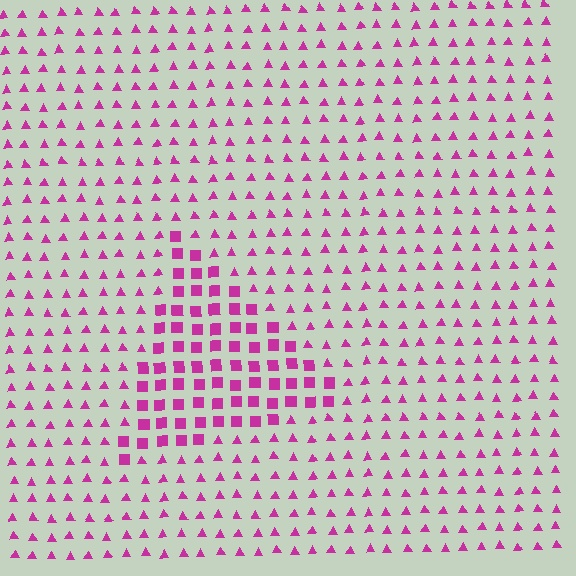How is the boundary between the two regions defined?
The boundary is defined by a change in element shape: squares inside vs. triangles outside. All elements share the same color and spacing.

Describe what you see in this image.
The image is filled with small magenta elements arranged in a uniform grid. A triangle-shaped region contains squares, while the surrounding area contains triangles. The boundary is defined purely by the change in element shape.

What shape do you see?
I see a triangle.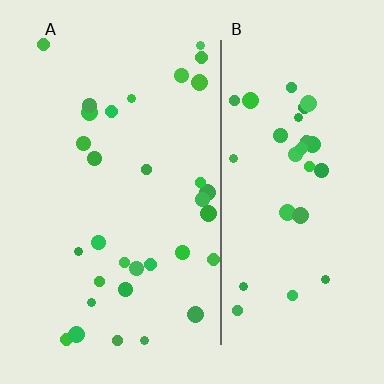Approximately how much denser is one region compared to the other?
Approximately 1.0× — region A over region B.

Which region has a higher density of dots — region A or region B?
A (the left).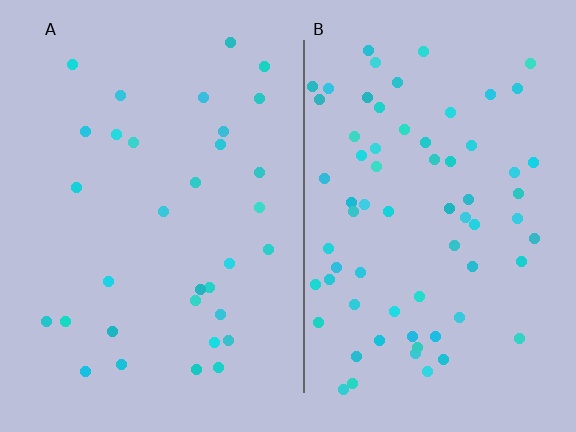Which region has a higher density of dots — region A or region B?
B (the right).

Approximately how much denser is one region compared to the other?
Approximately 2.1× — region B over region A.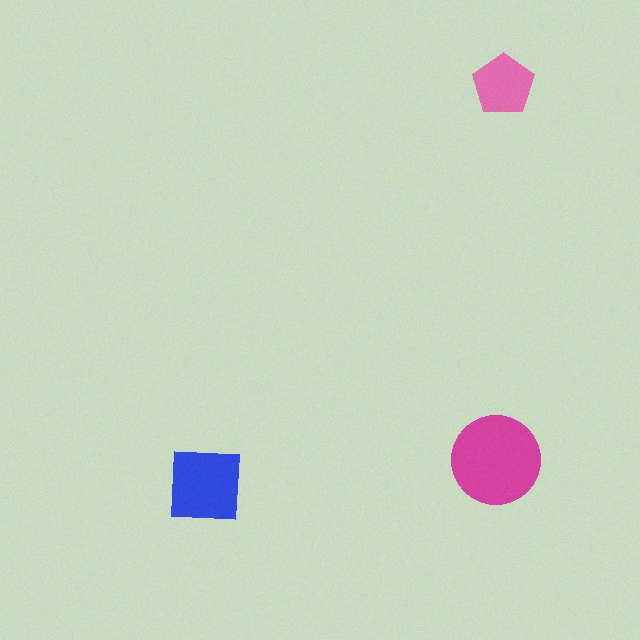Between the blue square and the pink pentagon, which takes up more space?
The blue square.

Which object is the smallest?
The pink pentagon.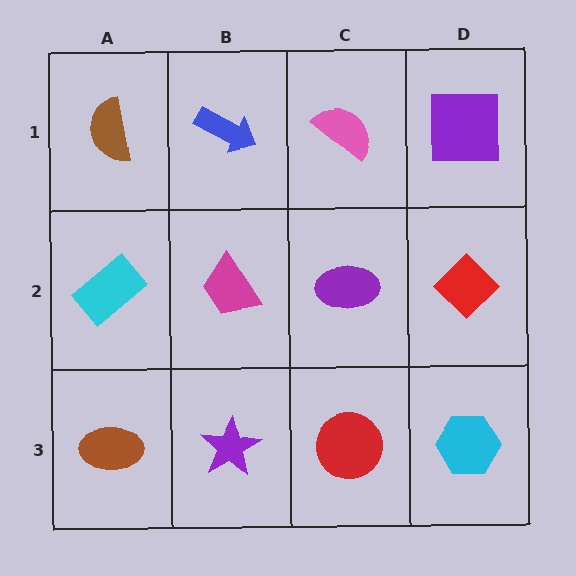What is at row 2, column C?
A purple ellipse.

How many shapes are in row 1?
4 shapes.